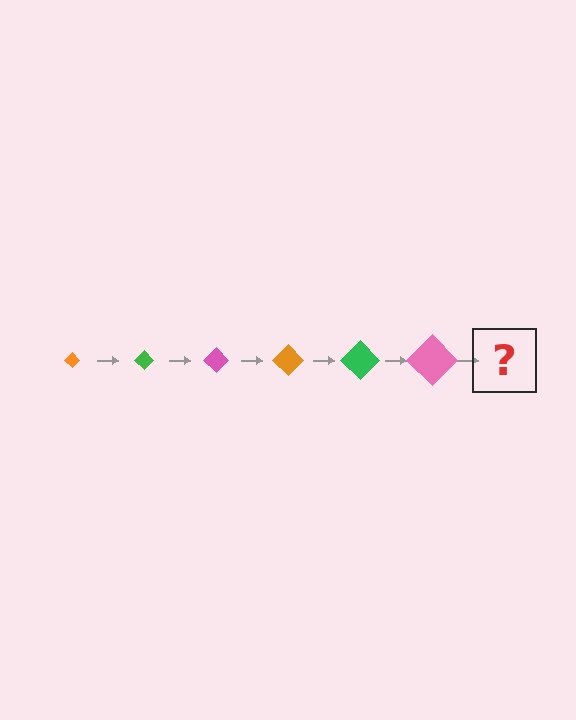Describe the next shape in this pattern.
It should be an orange diamond, larger than the previous one.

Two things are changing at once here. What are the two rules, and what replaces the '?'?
The two rules are that the diamond grows larger each step and the color cycles through orange, green, and pink. The '?' should be an orange diamond, larger than the previous one.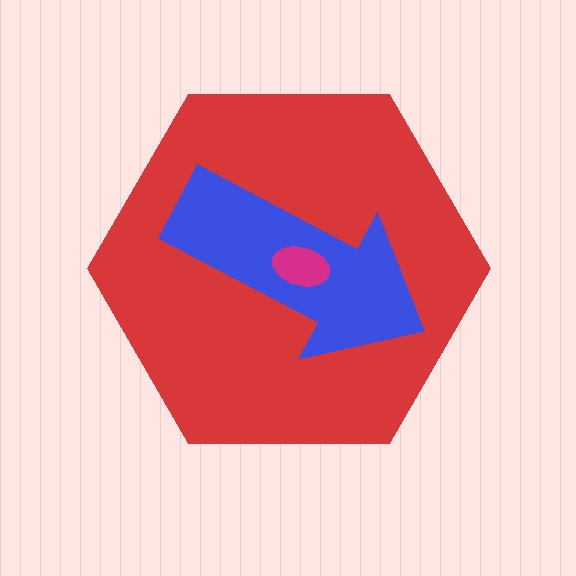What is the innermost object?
The magenta ellipse.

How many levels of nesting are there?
3.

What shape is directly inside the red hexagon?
The blue arrow.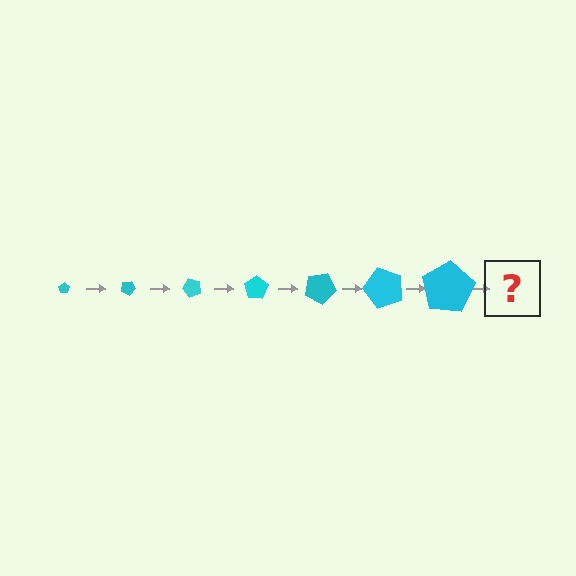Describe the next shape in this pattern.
It should be a pentagon, larger than the previous one and rotated 175 degrees from the start.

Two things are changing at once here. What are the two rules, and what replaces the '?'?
The two rules are that the pentagon grows larger each step and it rotates 25 degrees each step. The '?' should be a pentagon, larger than the previous one and rotated 175 degrees from the start.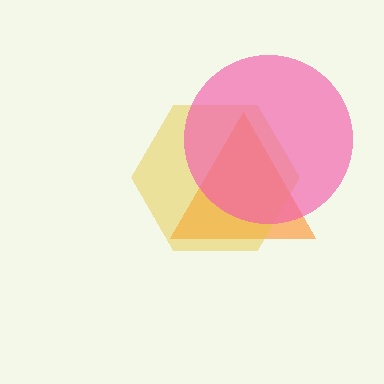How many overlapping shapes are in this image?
There are 3 overlapping shapes in the image.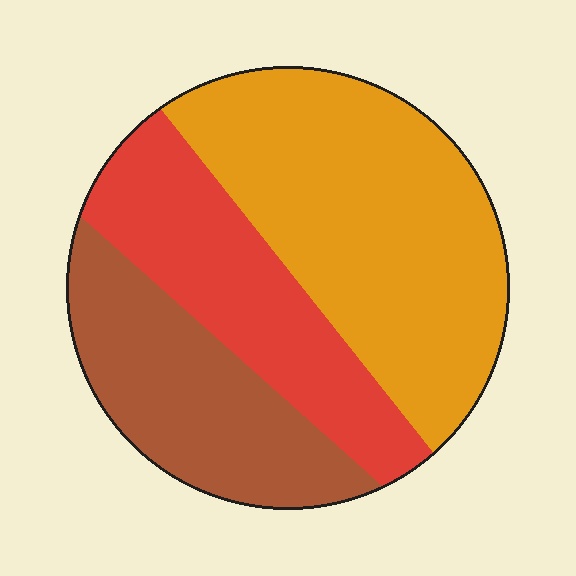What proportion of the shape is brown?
Brown covers roughly 25% of the shape.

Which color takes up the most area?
Orange, at roughly 45%.